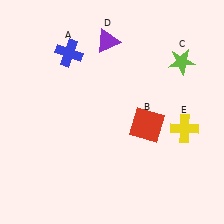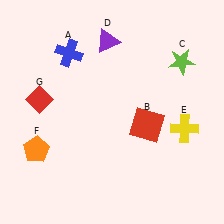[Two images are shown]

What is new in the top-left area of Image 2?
A red diamond (G) was added in the top-left area of Image 2.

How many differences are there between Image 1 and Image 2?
There are 2 differences between the two images.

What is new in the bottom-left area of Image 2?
An orange pentagon (F) was added in the bottom-left area of Image 2.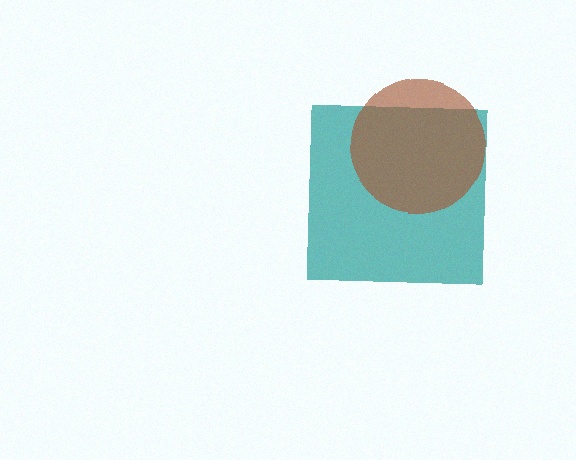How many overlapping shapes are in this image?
There are 2 overlapping shapes in the image.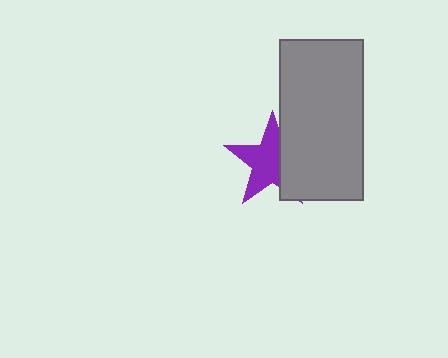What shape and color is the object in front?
The object in front is a gray rectangle.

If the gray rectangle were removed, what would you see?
You would see the complete purple star.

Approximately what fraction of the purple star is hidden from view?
Roughly 36% of the purple star is hidden behind the gray rectangle.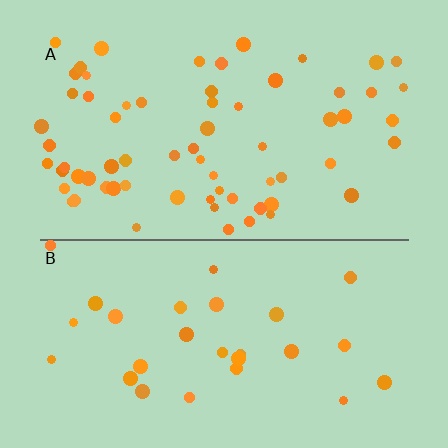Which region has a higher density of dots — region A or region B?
A (the top).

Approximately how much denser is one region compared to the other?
Approximately 2.3× — region A over region B.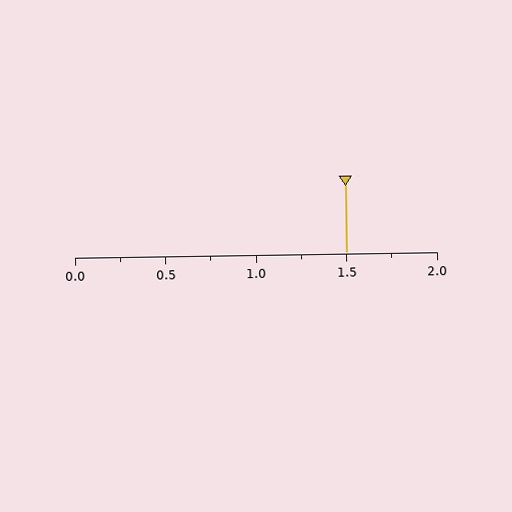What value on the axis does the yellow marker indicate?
The marker indicates approximately 1.5.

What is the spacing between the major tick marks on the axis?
The major ticks are spaced 0.5 apart.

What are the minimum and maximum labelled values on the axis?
The axis runs from 0.0 to 2.0.